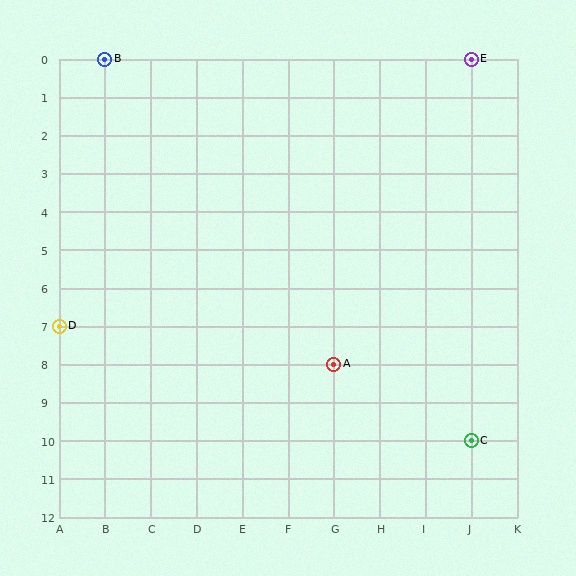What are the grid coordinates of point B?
Point B is at grid coordinates (B, 0).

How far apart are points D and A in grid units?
Points D and A are 6 columns and 1 row apart (about 6.1 grid units diagonally).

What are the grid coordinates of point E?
Point E is at grid coordinates (J, 0).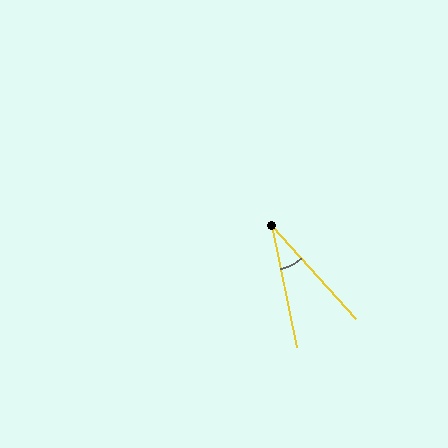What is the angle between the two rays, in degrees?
Approximately 31 degrees.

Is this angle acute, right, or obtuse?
It is acute.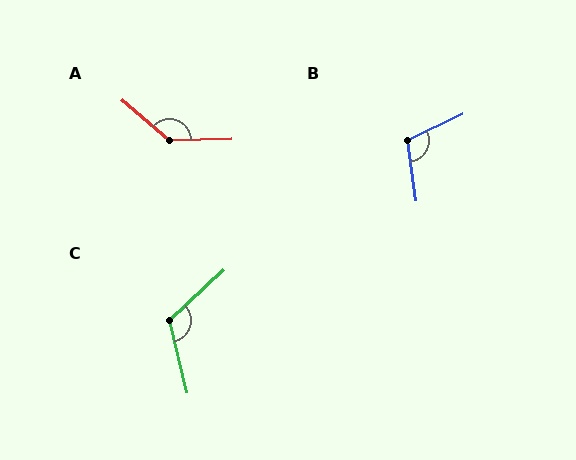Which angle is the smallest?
B, at approximately 107 degrees.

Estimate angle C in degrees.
Approximately 120 degrees.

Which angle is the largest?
A, at approximately 138 degrees.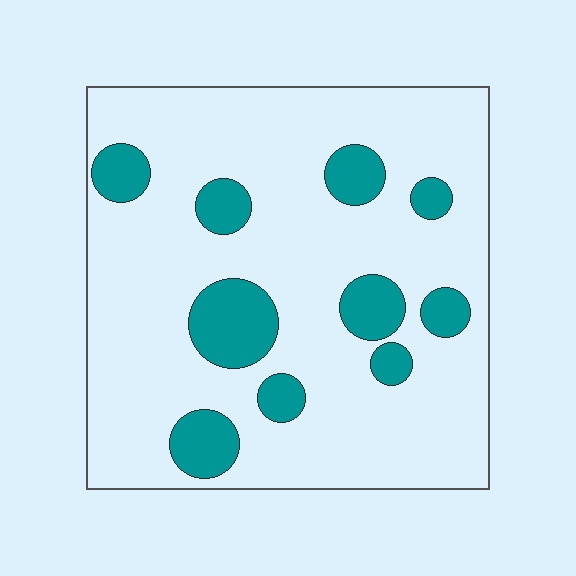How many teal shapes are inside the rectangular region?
10.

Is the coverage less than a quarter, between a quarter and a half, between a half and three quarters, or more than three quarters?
Less than a quarter.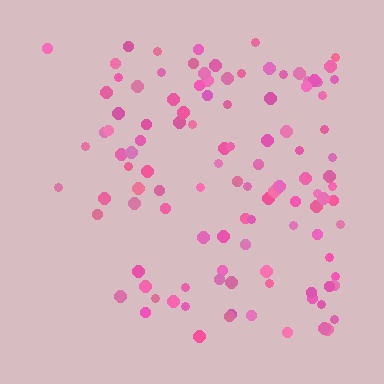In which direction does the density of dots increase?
From left to right, with the right side densest.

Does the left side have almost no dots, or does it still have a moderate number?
Still a moderate number, just noticeably fewer than the right.